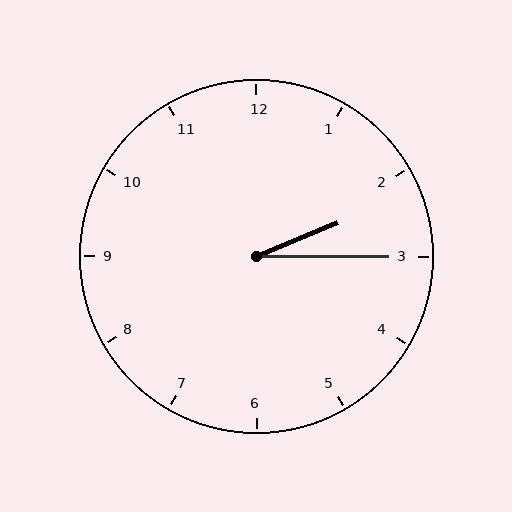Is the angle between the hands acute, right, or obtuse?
It is acute.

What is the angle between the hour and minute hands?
Approximately 22 degrees.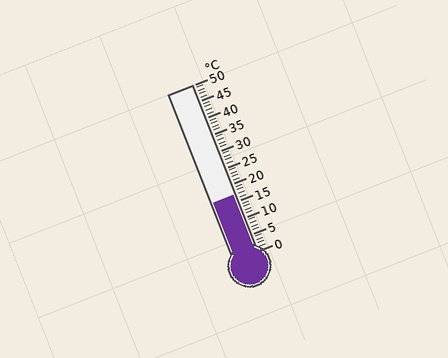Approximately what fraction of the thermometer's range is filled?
The thermometer is filled to approximately 35% of its range.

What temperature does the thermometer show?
The thermometer shows approximately 17°C.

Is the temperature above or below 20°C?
The temperature is below 20°C.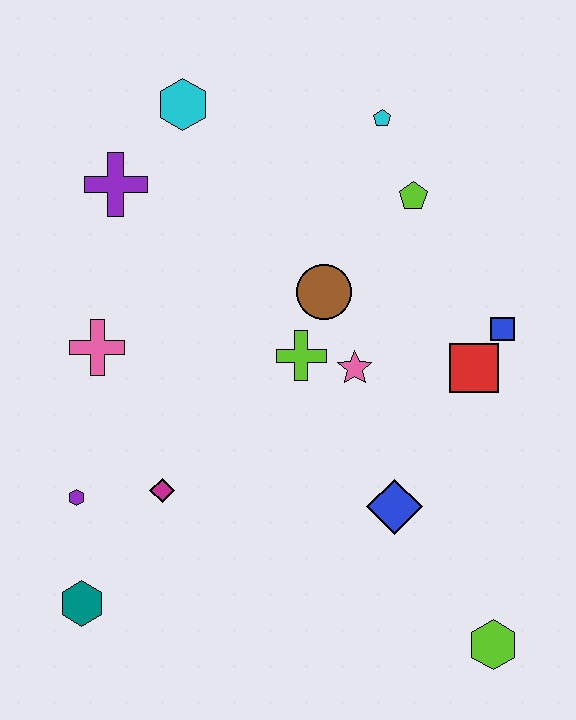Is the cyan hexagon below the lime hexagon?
No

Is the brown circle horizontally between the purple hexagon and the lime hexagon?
Yes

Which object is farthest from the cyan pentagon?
The teal hexagon is farthest from the cyan pentagon.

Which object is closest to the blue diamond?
The pink star is closest to the blue diamond.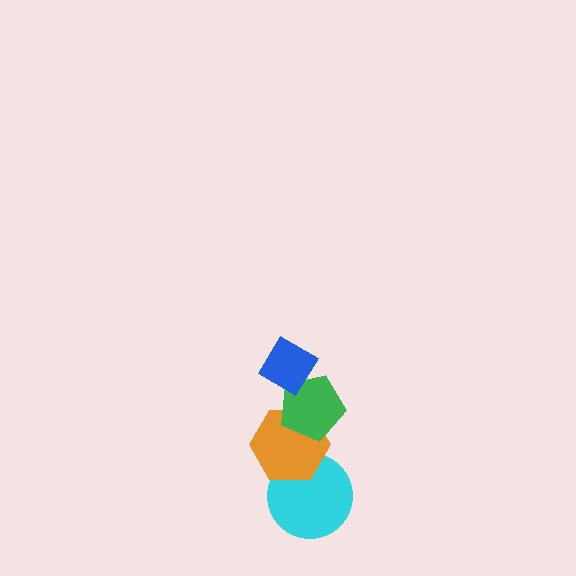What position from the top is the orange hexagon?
The orange hexagon is 3rd from the top.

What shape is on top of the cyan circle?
The orange hexagon is on top of the cyan circle.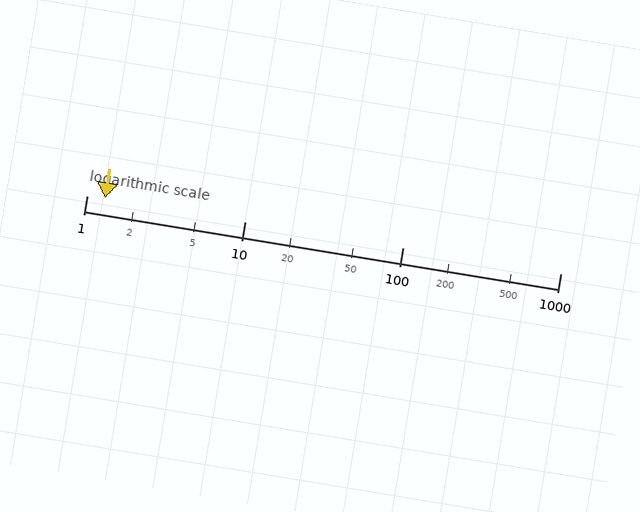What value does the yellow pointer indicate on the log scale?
The pointer indicates approximately 1.3.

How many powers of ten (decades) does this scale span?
The scale spans 3 decades, from 1 to 1000.